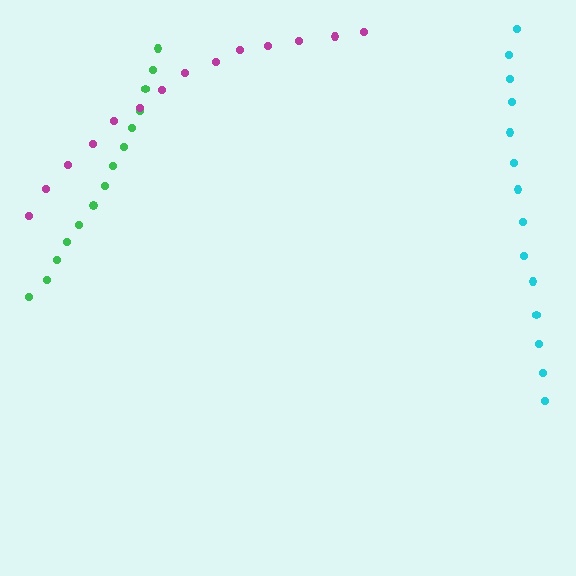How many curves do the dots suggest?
There are 3 distinct paths.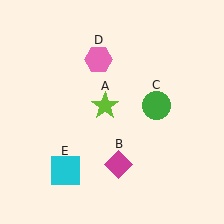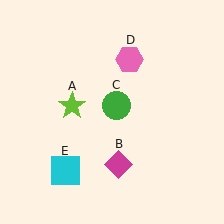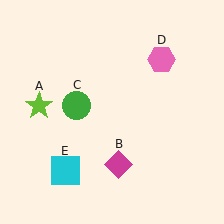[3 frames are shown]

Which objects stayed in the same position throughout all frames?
Magenta diamond (object B) and cyan square (object E) remained stationary.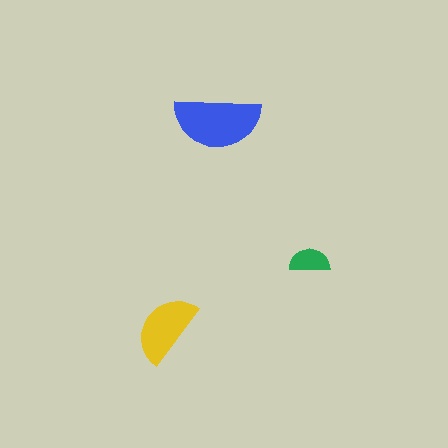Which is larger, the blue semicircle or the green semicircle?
The blue one.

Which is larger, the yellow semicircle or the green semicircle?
The yellow one.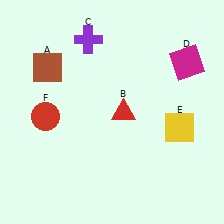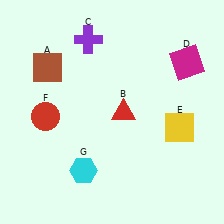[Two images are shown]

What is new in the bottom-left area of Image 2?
A cyan hexagon (G) was added in the bottom-left area of Image 2.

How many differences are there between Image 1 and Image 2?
There is 1 difference between the two images.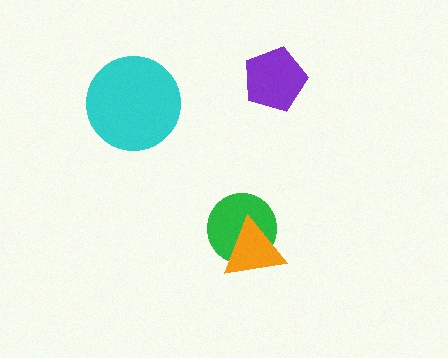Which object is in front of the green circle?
The orange triangle is in front of the green circle.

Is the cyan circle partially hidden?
No, no other shape covers it.